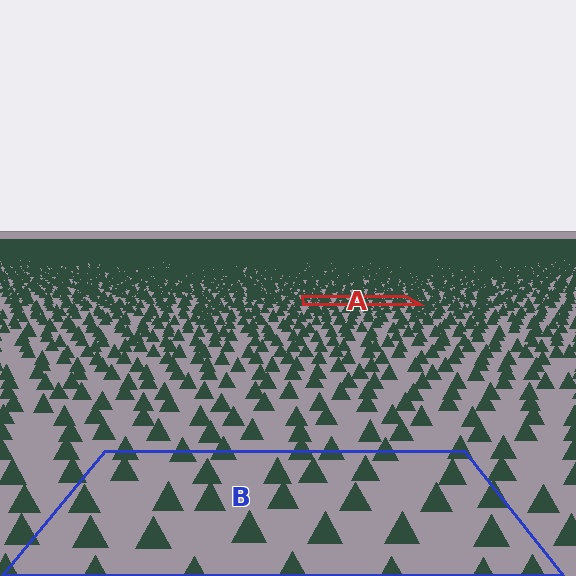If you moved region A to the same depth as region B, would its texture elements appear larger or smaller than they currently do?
They would appear larger. At a closer depth, the same texture elements are projected at a bigger on-screen size.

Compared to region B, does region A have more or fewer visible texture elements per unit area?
Region A has more texture elements per unit area — they are packed more densely because it is farther away.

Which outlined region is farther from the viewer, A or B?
Region A is farther from the viewer — the texture elements inside it appear smaller and more densely packed.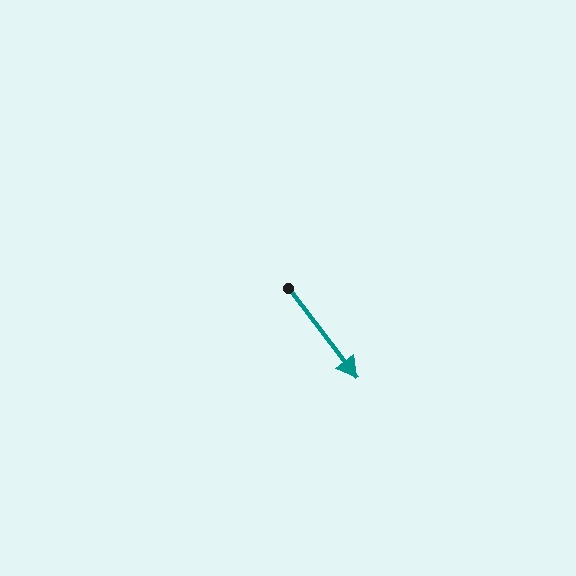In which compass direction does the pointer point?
Southeast.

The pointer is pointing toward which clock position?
Roughly 5 o'clock.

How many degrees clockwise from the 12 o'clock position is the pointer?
Approximately 143 degrees.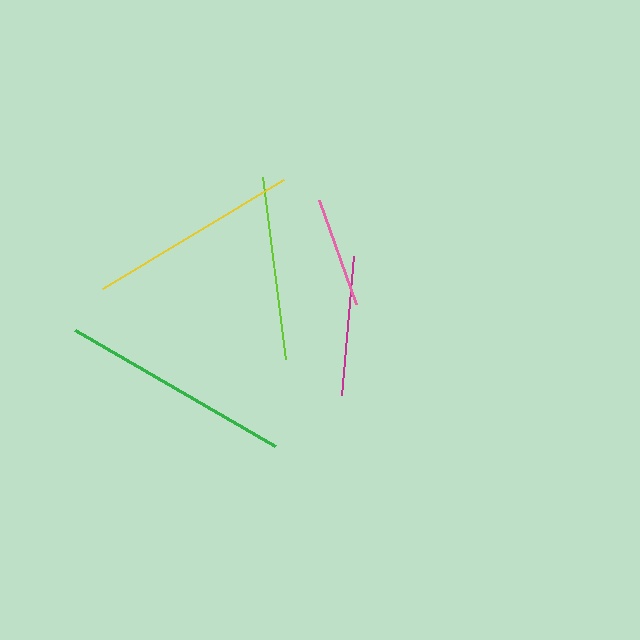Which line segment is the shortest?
The pink line is the shortest at approximately 110 pixels.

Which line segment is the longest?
The green line is the longest at approximately 232 pixels.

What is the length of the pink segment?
The pink segment is approximately 110 pixels long.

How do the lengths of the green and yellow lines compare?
The green and yellow lines are approximately the same length.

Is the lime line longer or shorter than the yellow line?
The yellow line is longer than the lime line.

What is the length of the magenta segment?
The magenta segment is approximately 139 pixels long.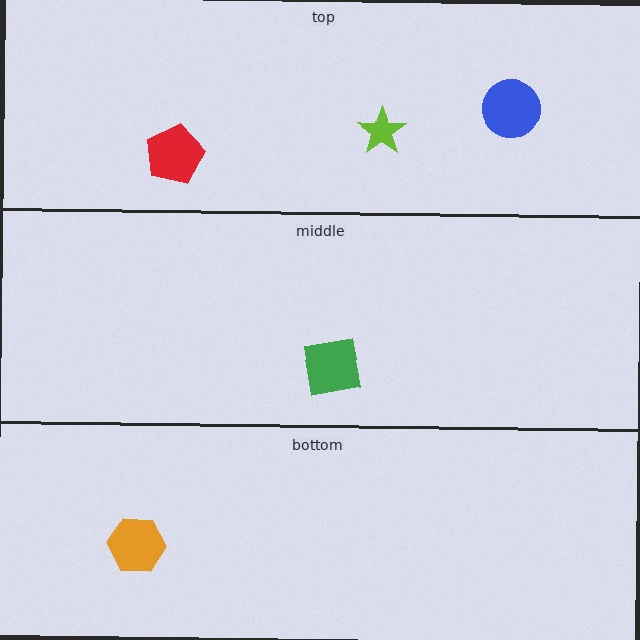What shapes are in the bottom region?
The orange hexagon.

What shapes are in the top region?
The blue circle, the red pentagon, the lime star.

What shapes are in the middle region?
The green square.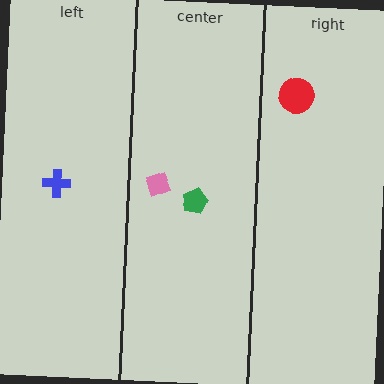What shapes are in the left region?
The blue cross.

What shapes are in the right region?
The red circle.